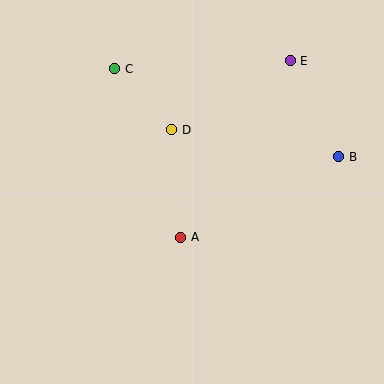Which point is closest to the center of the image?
Point A at (181, 237) is closest to the center.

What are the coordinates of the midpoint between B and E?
The midpoint between B and E is at (314, 109).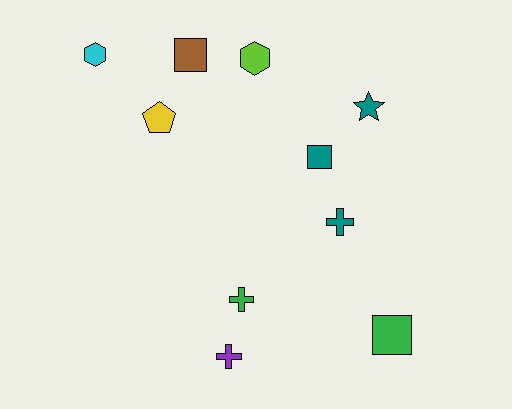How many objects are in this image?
There are 10 objects.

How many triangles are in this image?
There are no triangles.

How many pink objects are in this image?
There are no pink objects.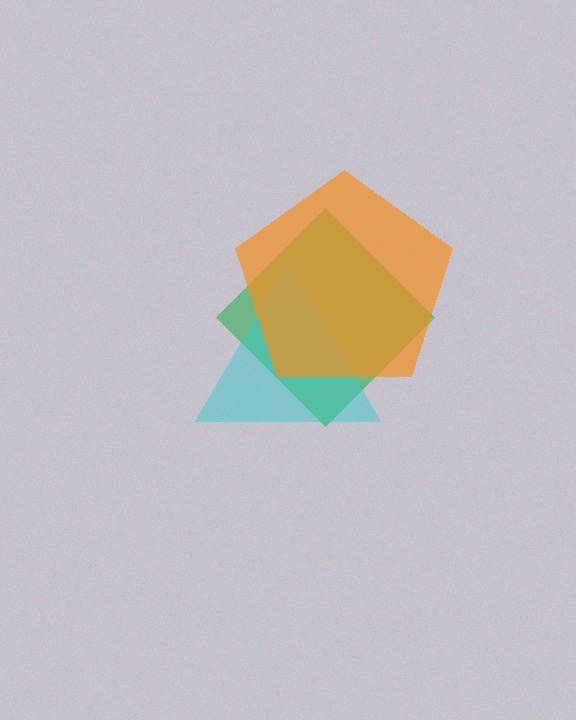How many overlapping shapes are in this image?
There are 3 overlapping shapes in the image.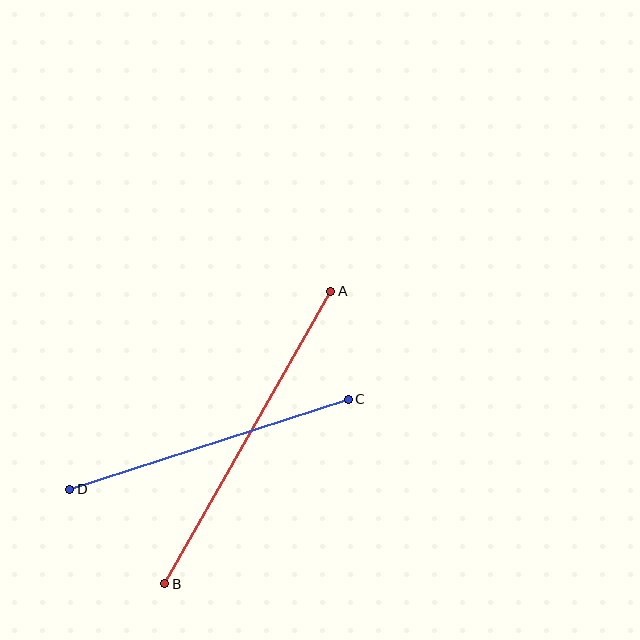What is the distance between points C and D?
The distance is approximately 293 pixels.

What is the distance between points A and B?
The distance is approximately 336 pixels.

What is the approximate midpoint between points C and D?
The midpoint is at approximately (209, 444) pixels.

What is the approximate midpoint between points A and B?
The midpoint is at approximately (248, 437) pixels.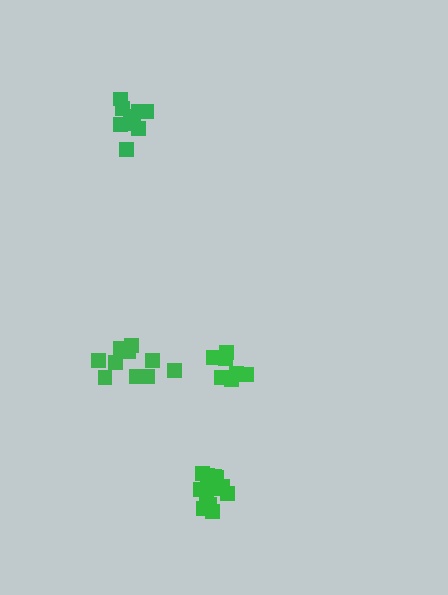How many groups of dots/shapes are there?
There are 4 groups.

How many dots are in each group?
Group 1: 12 dots, Group 2: 10 dots, Group 3: 9 dots, Group 4: 7 dots (38 total).